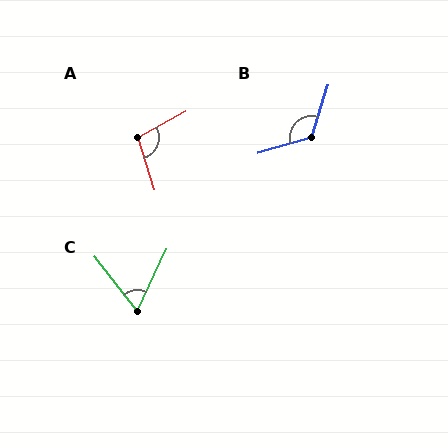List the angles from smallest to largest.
C (64°), A (101°), B (124°).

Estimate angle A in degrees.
Approximately 101 degrees.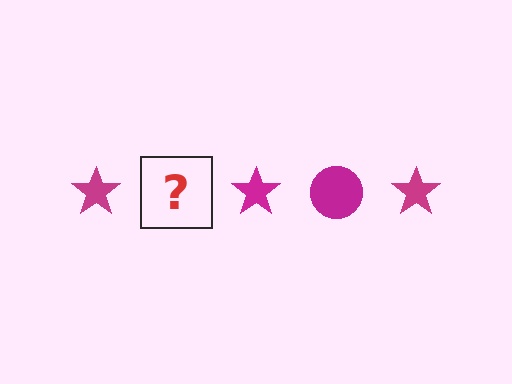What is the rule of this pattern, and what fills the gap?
The rule is that the pattern cycles through star, circle shapes in magenta. The gap should be filled with a magenta circle.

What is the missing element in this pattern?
The missing element is a magenta circle.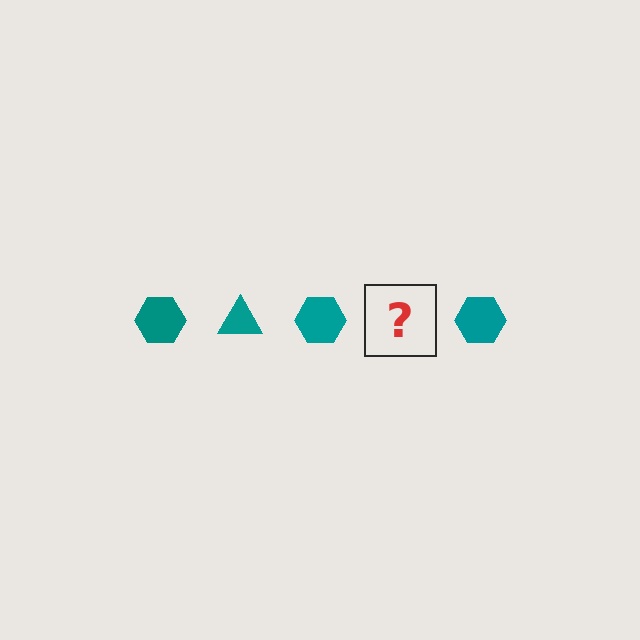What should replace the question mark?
The question mark should be replaced with a teal triangle.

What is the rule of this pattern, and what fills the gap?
The rule is that the pattern cycles through hexagon, triangle shapes in teal. The gap should be filled with a teal triangle.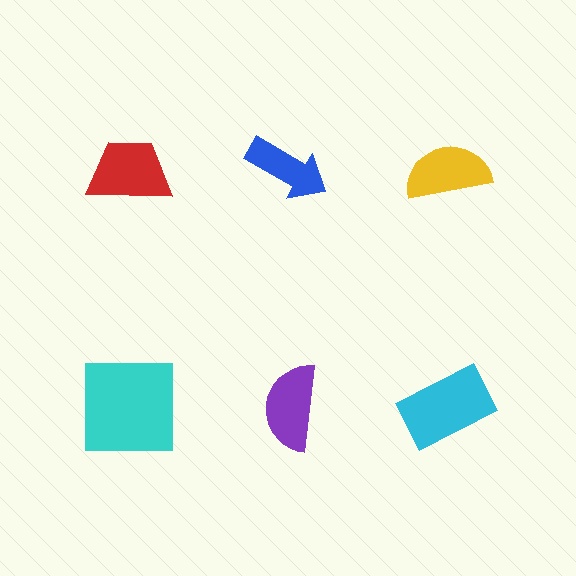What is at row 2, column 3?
A cyan rectangle.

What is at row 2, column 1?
A cyan square.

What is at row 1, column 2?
A blue arrow.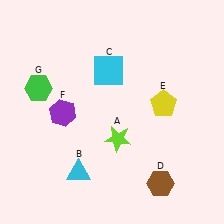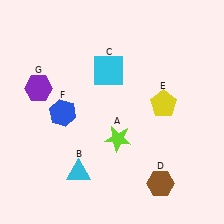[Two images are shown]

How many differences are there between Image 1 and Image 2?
There are 2 differences between the two images.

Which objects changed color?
F changed from purple to blue. G changed from green to purple.